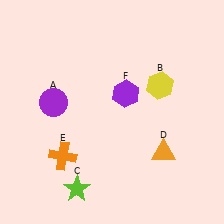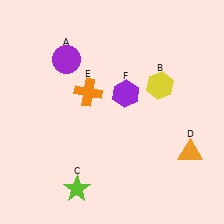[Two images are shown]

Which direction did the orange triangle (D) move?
The orange triangle (D) moved right.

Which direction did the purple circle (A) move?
The purple circle (A) moved up.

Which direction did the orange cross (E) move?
The orange cross (E) moved up.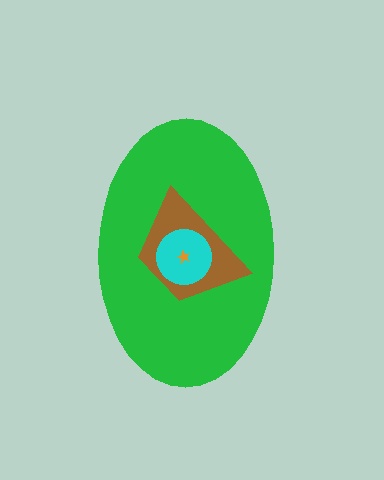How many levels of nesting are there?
4.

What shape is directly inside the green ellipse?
The brown trapezoid.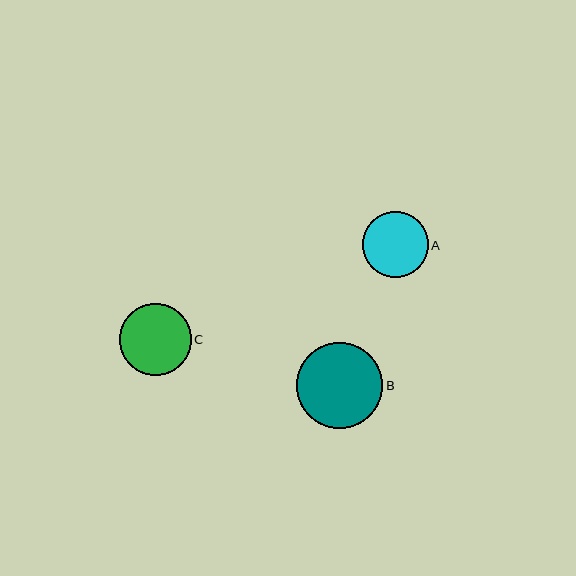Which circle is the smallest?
Circle A is the smallest with a size of approximately 66 pixels.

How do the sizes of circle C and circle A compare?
Circle C and circle A are approximately the same size.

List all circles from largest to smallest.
From largest to smallest: B, C, A.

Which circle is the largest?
Circle B is the largest with a size of approximately 86 pixels.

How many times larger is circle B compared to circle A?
Circle B is approximately 1.3 times the size of circle A.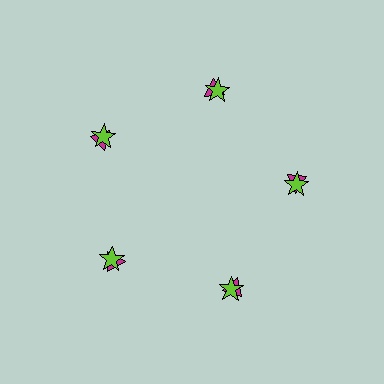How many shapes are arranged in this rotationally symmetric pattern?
There are 10 shapes, arranged in 5 groups of 2.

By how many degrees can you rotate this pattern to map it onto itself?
The pattern maps onto itself every 72 degrees of rotation.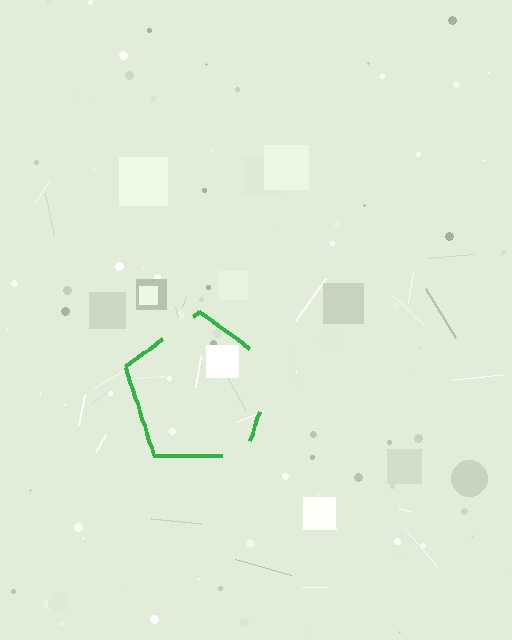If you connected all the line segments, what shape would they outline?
They would outline a pentagon.